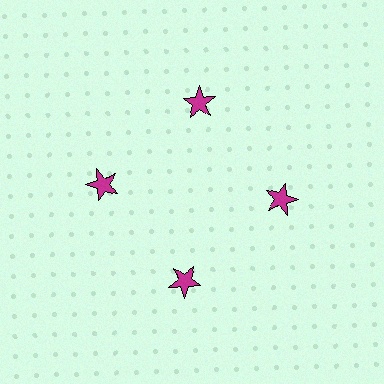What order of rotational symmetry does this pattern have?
This pattern has 4-fold rotational symmetry.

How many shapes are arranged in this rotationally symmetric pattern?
There are 4 shapes, arranged in 4 groups of 1.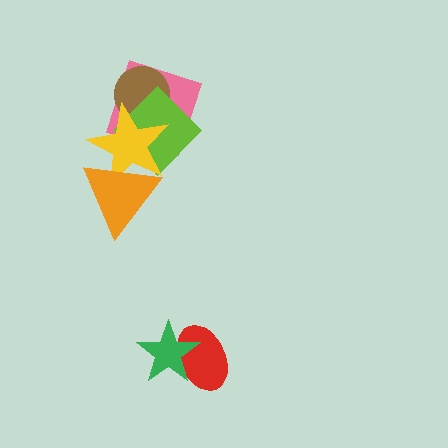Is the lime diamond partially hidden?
Yes, it is partially covered by another shape.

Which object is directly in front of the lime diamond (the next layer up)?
The yellow star is directly in front of the lime diamond.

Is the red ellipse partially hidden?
Yes, it is partially covered by another shape.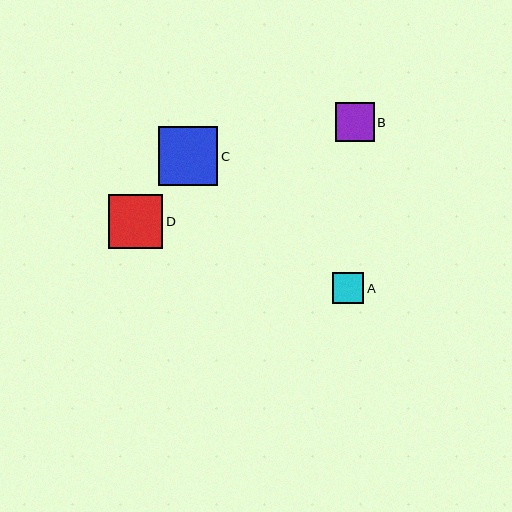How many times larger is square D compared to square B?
Square D is approximately 1.4 times the size of square B.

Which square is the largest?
Square C is the largest with a size of approximately 59 pixels.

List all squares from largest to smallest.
From largest to smallest: C, D, B, A.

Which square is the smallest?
Square A is the smallest with a size of approximately 31 pixels.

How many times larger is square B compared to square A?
Square B is approximately 1.2 times the size of square A.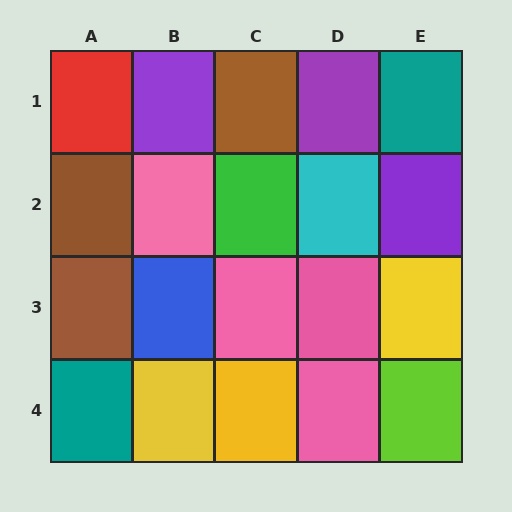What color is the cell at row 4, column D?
Pink.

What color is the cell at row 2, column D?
Cyan.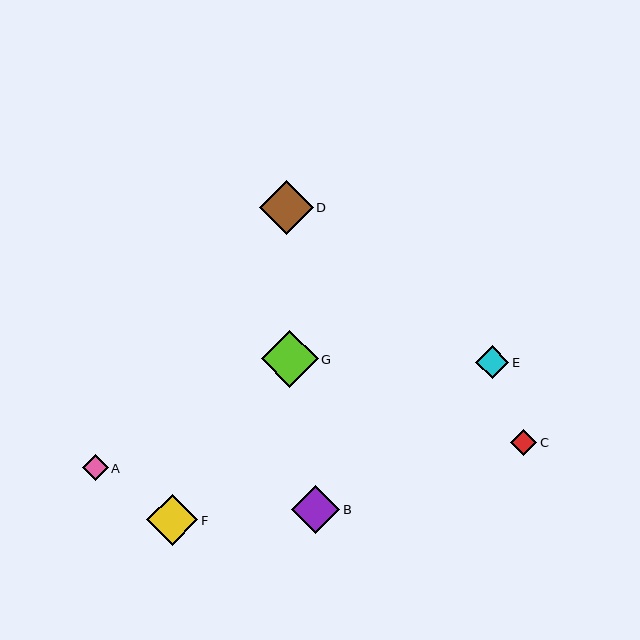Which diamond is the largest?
Diamond G is the largest with a size of approximately 57 pixels.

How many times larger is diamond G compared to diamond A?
Diamond G is approximately 2.2 times the size of diamond A.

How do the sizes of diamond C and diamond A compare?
Diamond C and diamond A are approximately the same size.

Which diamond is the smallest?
Diamond A is the smallest with a size of approximately 26 pixels.